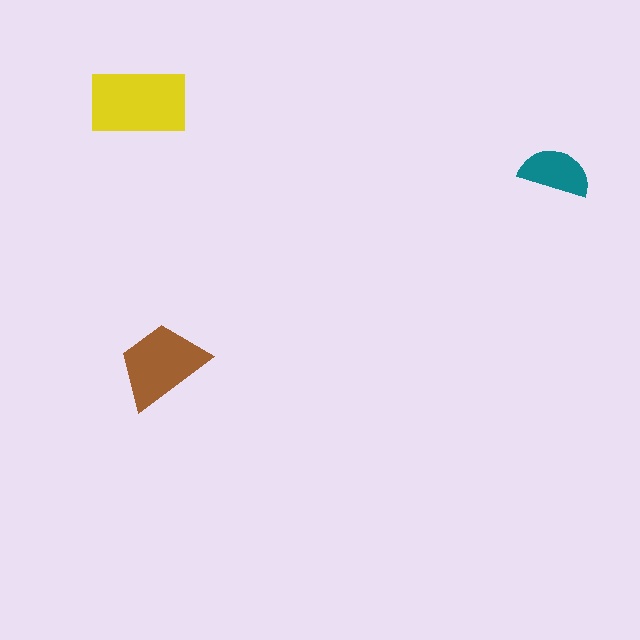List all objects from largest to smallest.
The yellow rectangle, the brown trapezoid, the teal semicircle.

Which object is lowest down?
The brown trapezoid is bottommost.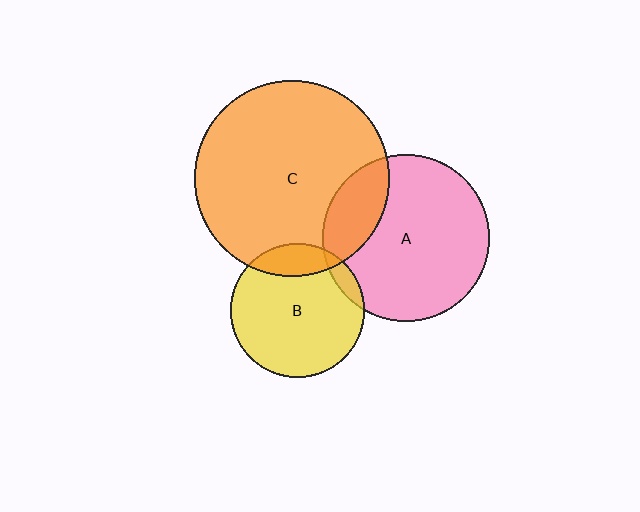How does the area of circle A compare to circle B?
Approximately 1.6 times.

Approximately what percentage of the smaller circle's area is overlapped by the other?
Approximately 5%.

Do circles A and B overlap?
Yes.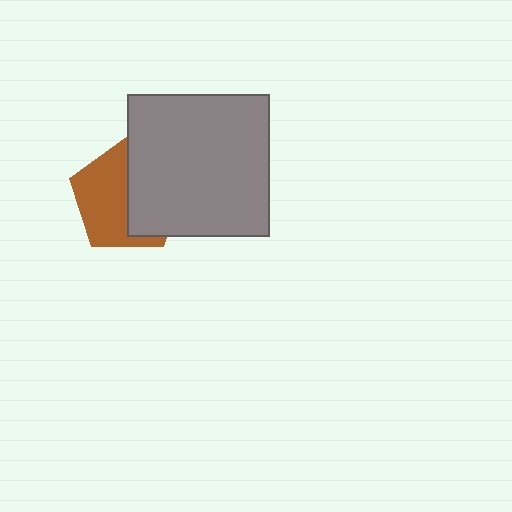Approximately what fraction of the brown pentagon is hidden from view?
Roughly 46% of the brown pentagon is hidden behind the gray square.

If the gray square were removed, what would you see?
You would see the complete brown pentagon.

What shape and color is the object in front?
The object in front is a gray square.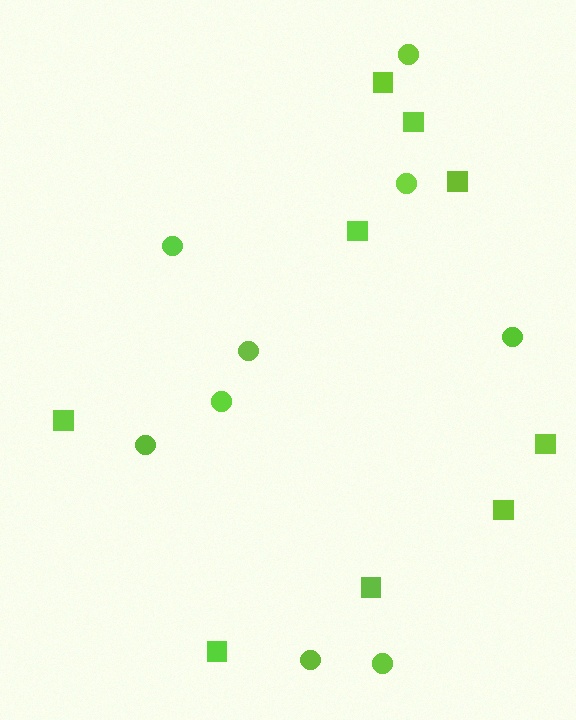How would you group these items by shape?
There are 2 groups: one group of squares (9) and one group of circles (9).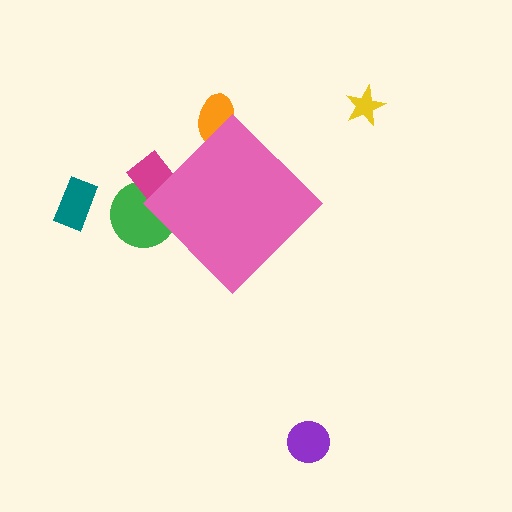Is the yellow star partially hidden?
No, the yellow star is fully visible.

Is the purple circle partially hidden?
No, the purple circle is fully visible.